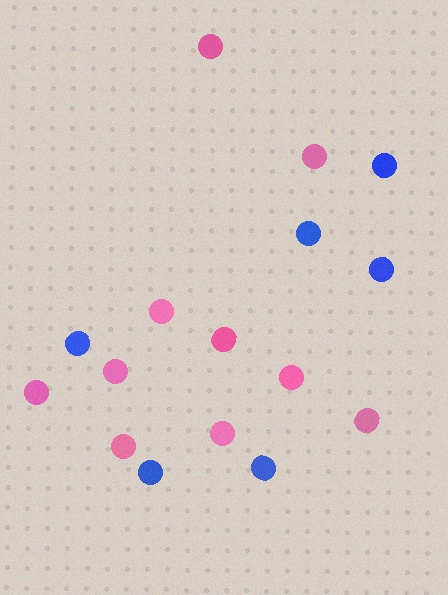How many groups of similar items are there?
There are 2 groups: one group of pink circles (10) and one group of blue circles (6).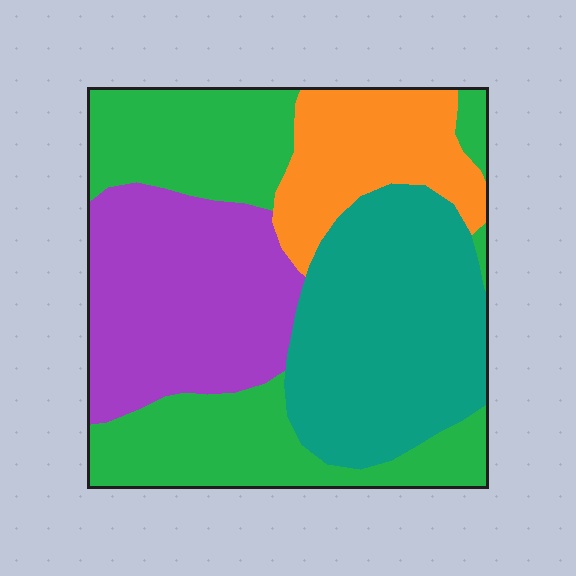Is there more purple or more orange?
Purple.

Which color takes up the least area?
Orange, at roughly 15%.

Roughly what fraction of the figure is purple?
Purple covers roughly 25% of the figure.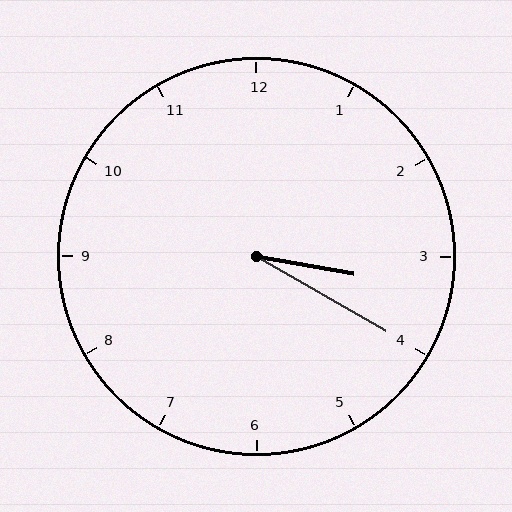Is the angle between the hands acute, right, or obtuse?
It is acute.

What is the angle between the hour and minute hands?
Approximately 20 degrees.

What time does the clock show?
3:20.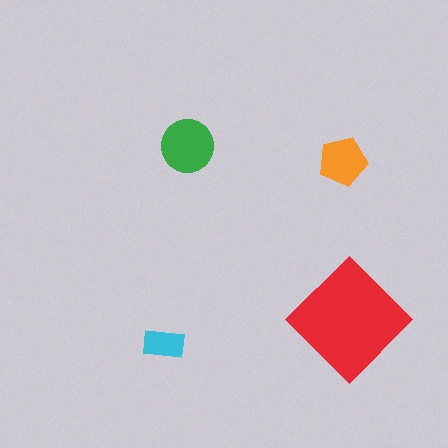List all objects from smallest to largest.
The cyan rectangle, the orange pentagon, the green circle, the red diamond.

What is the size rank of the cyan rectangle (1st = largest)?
4th.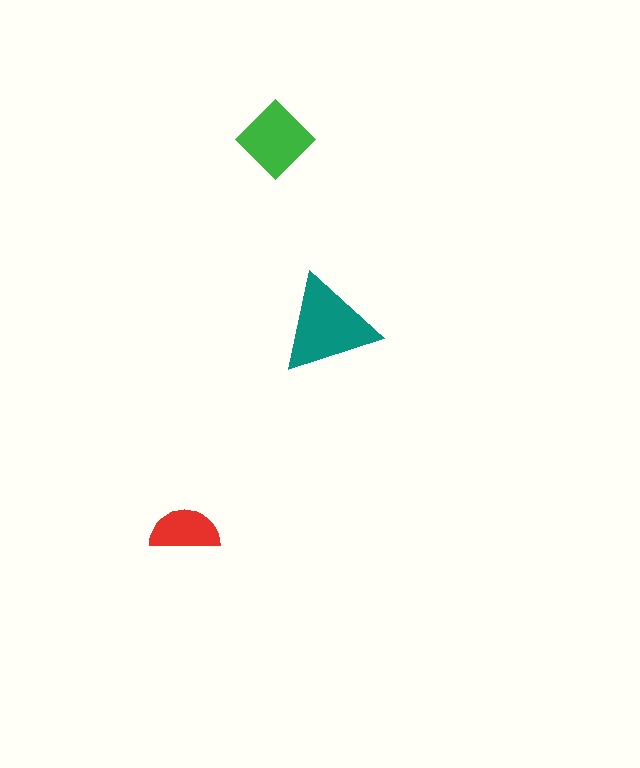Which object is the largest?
The teal triangle.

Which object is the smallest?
The red semicircle.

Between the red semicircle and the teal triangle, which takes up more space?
The teal triangle.